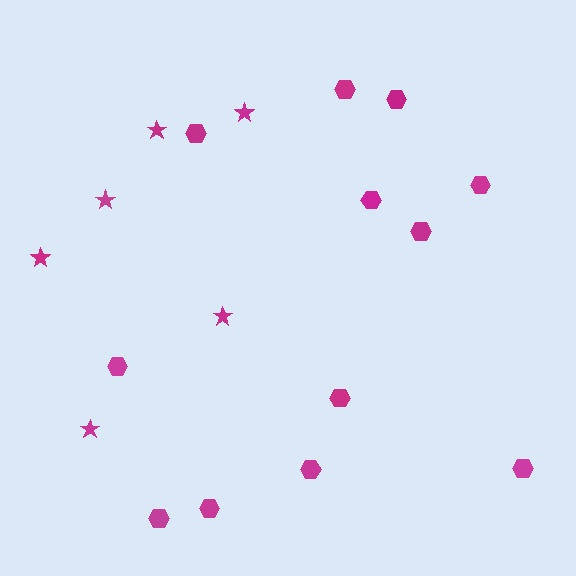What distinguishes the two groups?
There are 2 groups: one group of stars (6) and one group of hexagons (12).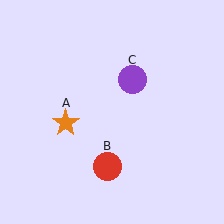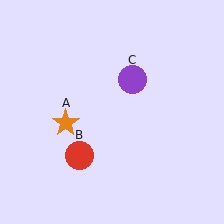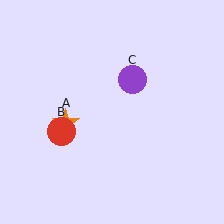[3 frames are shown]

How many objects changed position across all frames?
1 object changed position: red circle (object B).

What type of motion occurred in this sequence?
The red circle (object B) rotated clockwise around the center of the scene.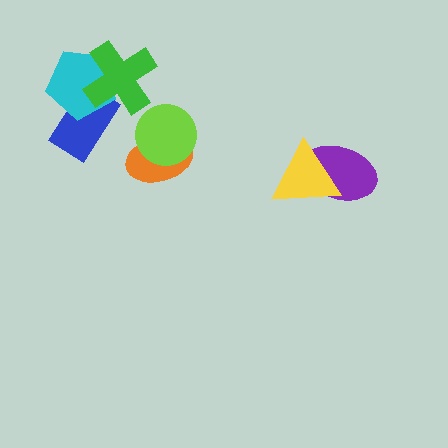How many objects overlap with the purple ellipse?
1 object overlaps with the purple ellipse.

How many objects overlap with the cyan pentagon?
2 objects overlap with the cyan pentagon.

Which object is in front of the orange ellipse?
The lime circle is in front of the orange ellipse.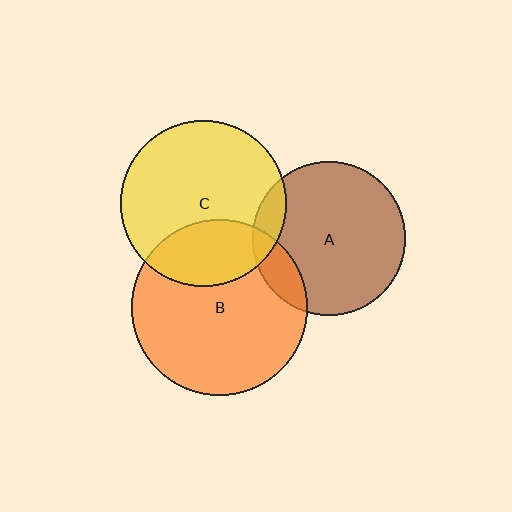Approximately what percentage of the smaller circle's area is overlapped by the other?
Approximately 10%.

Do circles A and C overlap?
Yes.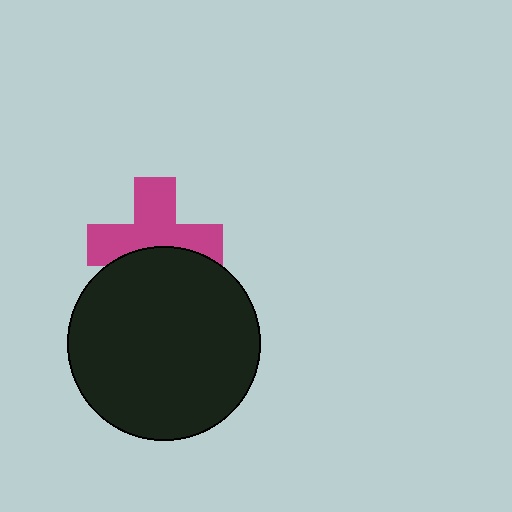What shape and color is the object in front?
The object in front is a black circle.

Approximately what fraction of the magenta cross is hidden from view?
Roughly 37% of the magenta cross is hidden behind the black circle.